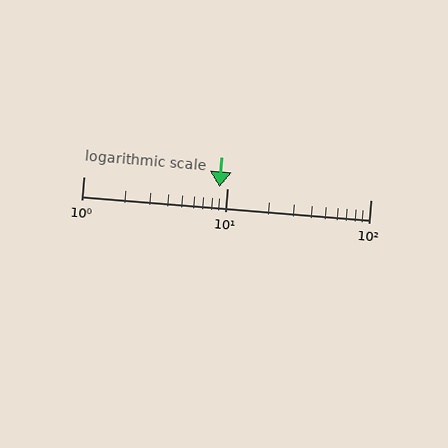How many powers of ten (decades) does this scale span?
The scale spans 2 decades, from 1 to 100.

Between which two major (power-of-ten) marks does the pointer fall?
The pointer is between 1 and 10.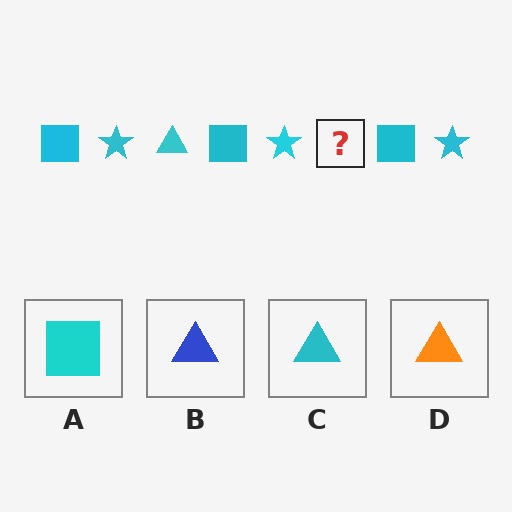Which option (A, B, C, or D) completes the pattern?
C.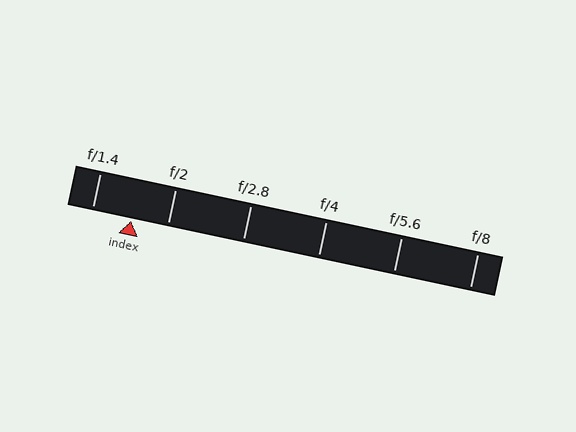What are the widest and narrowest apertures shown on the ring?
The widest aperture shown is f/1.4 and the narrowest is f/8.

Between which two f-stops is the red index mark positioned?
The index mark is between f/1.4 and f/2.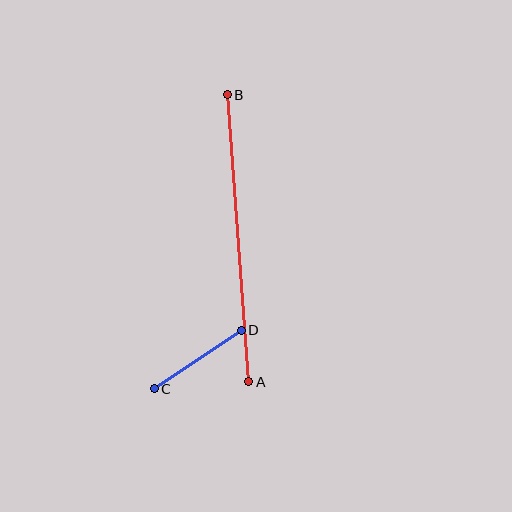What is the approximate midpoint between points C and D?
The midpoint is at approximately (198, 360) pixels.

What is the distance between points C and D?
The distance is approximately 105 pixels.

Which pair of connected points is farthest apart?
Points A and B are farthest apart.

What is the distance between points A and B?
The distance is approximately 288 pixels.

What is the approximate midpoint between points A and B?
The midpoint is at approximately (238, 238) pixels.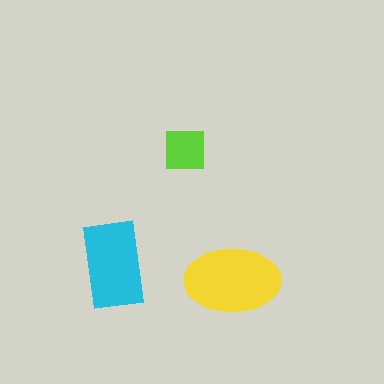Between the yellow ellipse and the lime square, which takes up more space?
The yellow ellipse.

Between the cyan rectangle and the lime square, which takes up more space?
The cyan rectangle.